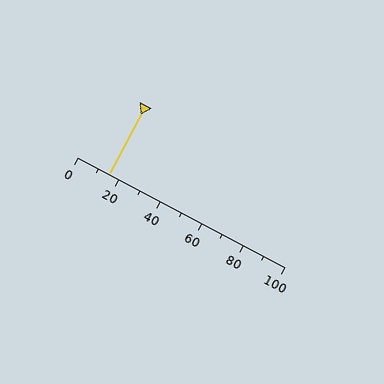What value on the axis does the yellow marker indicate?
The marker indicates approximately 15.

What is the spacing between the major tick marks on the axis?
The major ticks are spaced 20 apart.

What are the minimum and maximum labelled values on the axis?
The axis runs from 0 to 100.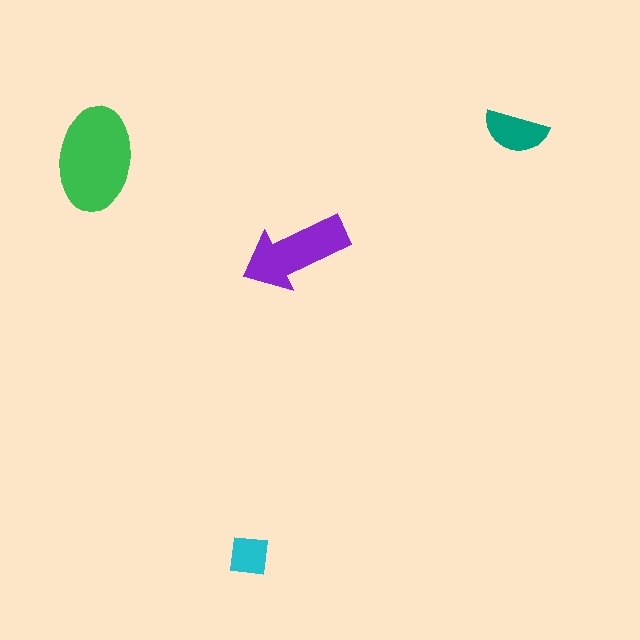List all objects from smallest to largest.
The cyan square, the teal semicircle, the purple arrow, the green ellipse.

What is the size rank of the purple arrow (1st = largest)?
2nd.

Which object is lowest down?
The cyan square is bottommost.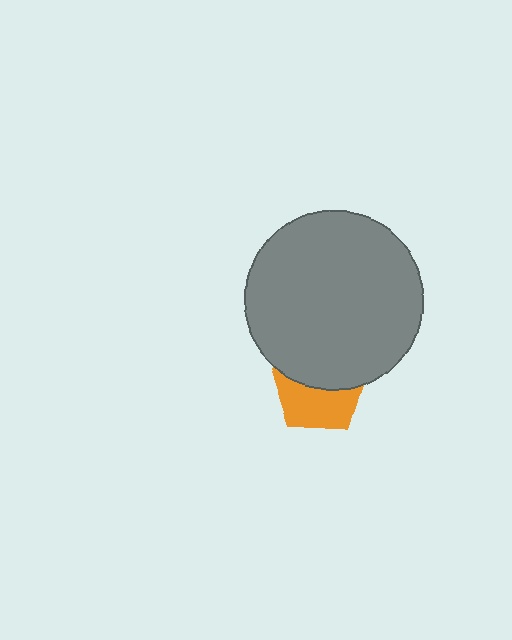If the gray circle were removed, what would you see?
You would see the complete orange pentagon.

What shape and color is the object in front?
The object in front is a gray circle.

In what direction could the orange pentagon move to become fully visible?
The orange pentagon could move down. That would shift it out from behind the gray circle entirely.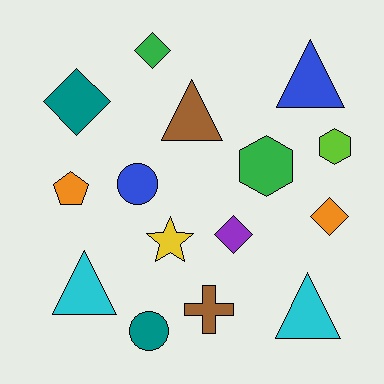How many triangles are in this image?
There are 4 triangles.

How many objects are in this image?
There are 15 objects.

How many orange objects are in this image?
There are 2 orange objects.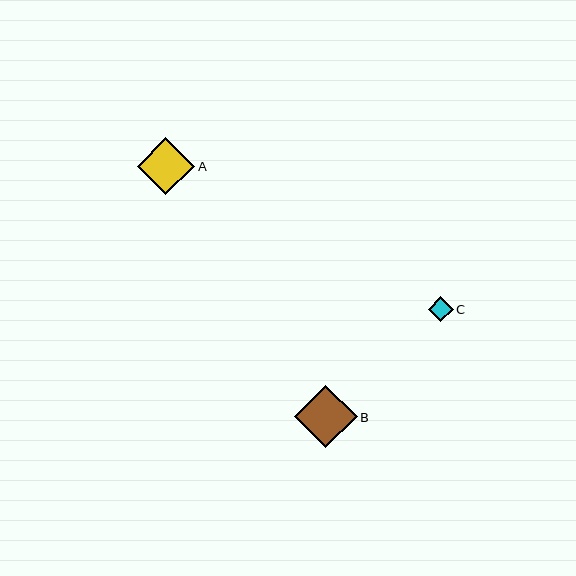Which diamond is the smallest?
Diamond C is the smallest with a size of approximately 25 pixels.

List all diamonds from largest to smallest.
From largest to smallest: B, A, C.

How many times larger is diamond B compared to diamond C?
Diamond B is approximately 2.5 times the size of diamond C.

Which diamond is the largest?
Diamond B is the largest with a size of approximately 62 pixels.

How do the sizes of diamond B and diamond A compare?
Diamond B and diamond A are approximately the same size.